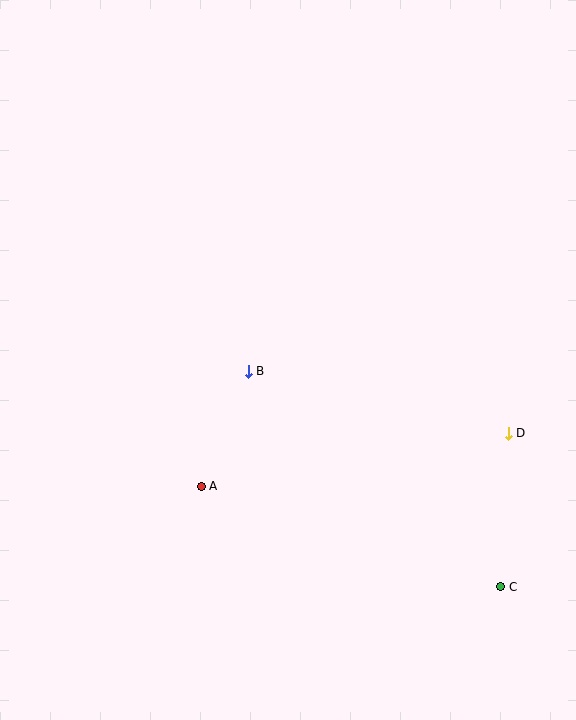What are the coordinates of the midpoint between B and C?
The midpoint between B and C is at (374, 479).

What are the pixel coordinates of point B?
Point B is at (248, 371).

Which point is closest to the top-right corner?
Point D is closest to the top-right corner.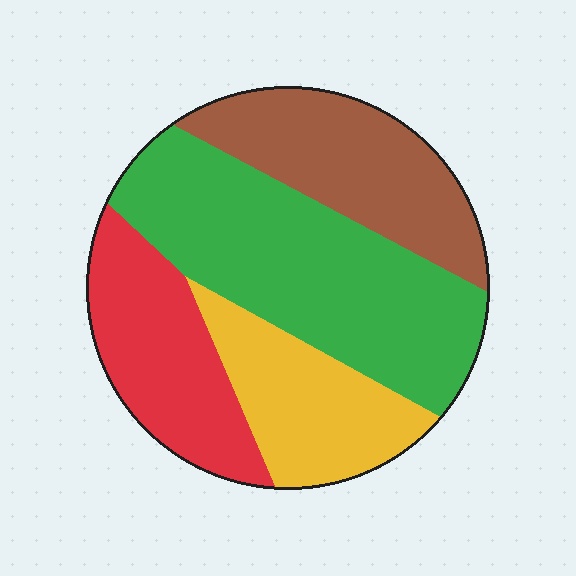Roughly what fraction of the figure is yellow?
Yellow takes up about one fifth (1/5) of the figure.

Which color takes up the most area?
Green, at roughly 40%.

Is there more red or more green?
Green.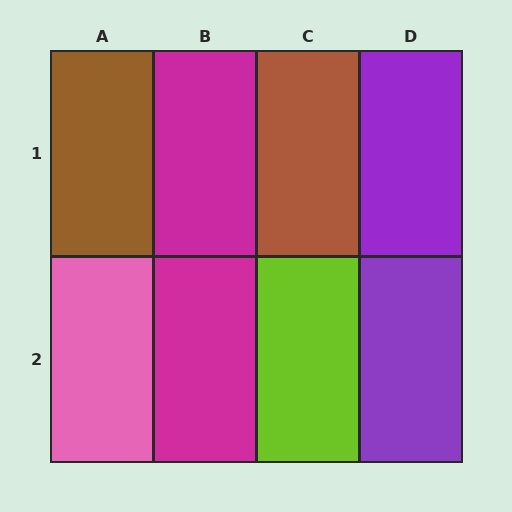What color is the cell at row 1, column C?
Brown.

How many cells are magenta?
2 cells are magenta.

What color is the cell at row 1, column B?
Magenta.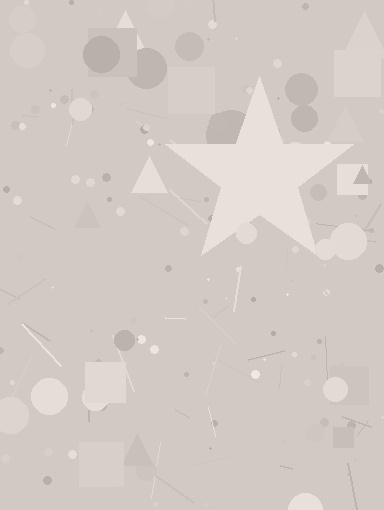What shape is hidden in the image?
A star is hidden in the image.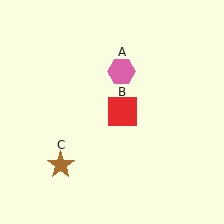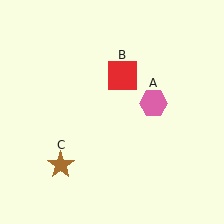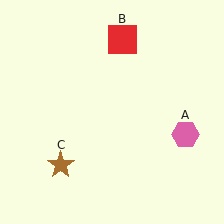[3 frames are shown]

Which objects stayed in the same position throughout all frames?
Brown star (object C) remained stationary.